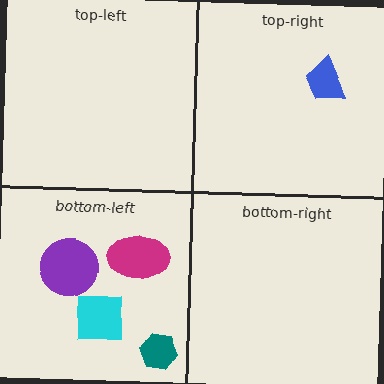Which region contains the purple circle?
The bottom-left region.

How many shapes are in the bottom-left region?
4.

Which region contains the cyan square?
The bottom-left region.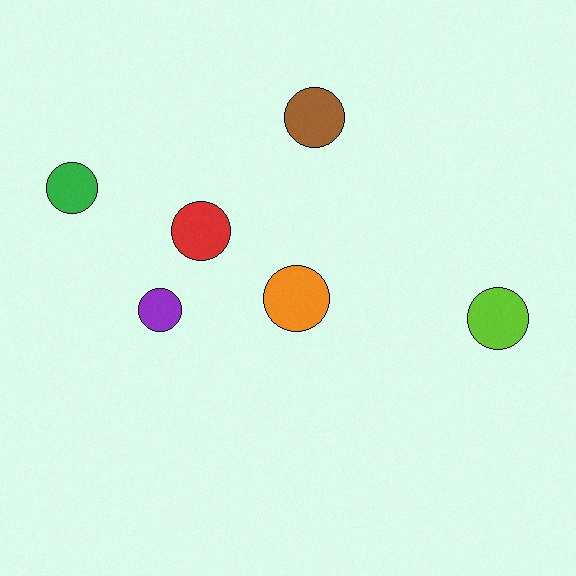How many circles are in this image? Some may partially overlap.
There are 6 circles.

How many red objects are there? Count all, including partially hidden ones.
There is 1 red object.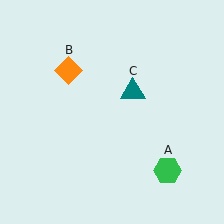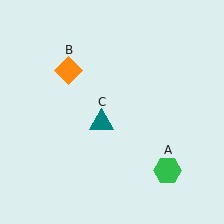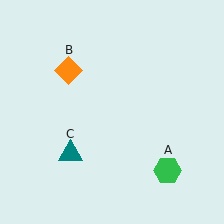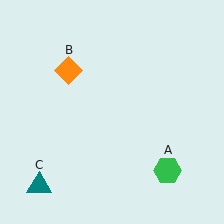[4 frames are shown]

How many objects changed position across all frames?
1 object changed position: teal triangle (object C).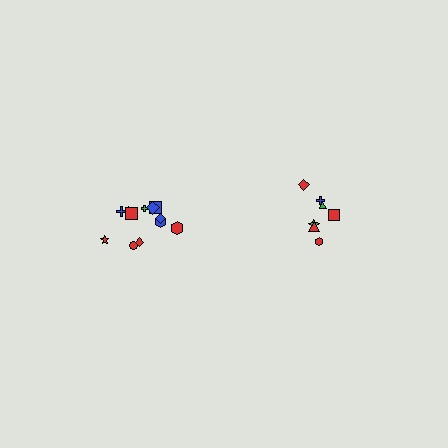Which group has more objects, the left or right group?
The left group.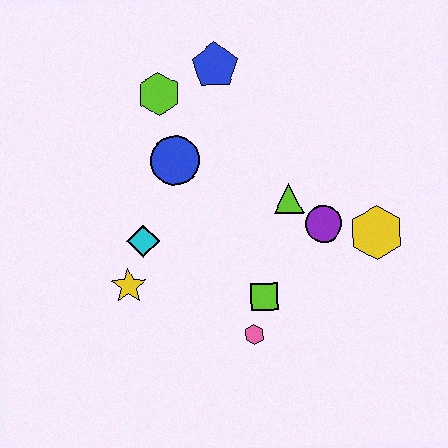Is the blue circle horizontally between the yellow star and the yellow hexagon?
Yes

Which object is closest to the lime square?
The pink hexagon is closest to the lime square.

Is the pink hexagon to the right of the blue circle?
Yes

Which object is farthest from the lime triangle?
The yellow star is farthest from the lime triangle.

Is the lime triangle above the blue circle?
No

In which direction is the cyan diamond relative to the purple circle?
The cyan diamond is to the left of the purple circle.